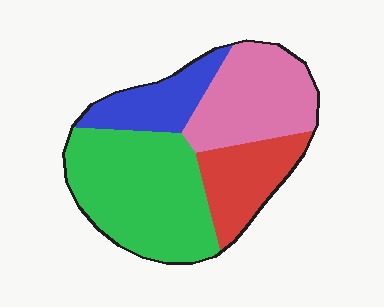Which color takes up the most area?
Green, at roughly 40%.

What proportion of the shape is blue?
Blue covers roughly 15% of the shape.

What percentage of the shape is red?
Red covers 18% of the shape.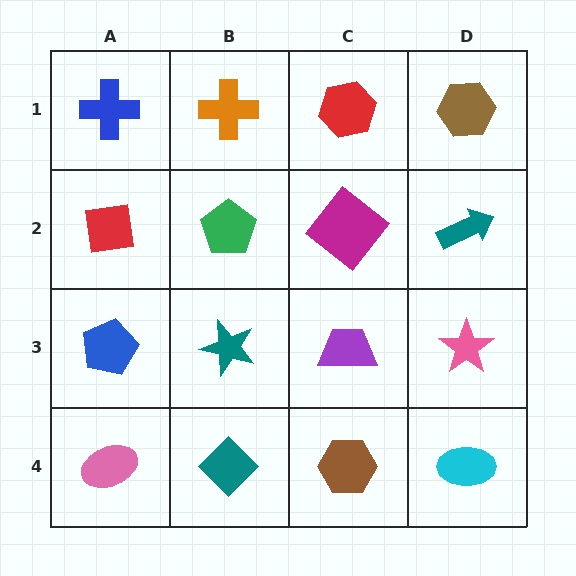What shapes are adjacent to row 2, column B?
An orange cross (row 1, column B), a teal star (row 3, column B), a red square (row 2, column A), a magenta diamond (row 2, column C).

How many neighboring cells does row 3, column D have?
3.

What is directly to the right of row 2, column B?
A magenta diamond.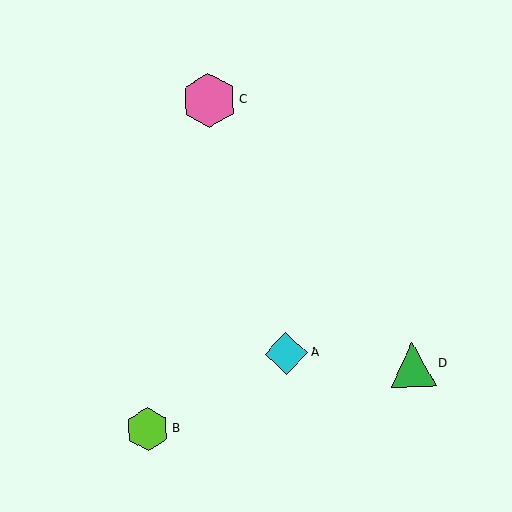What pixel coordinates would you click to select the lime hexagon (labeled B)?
Click at (148, 429) to select the lime hexagon B.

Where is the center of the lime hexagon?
The center of the lime hexagon is at (148, 429).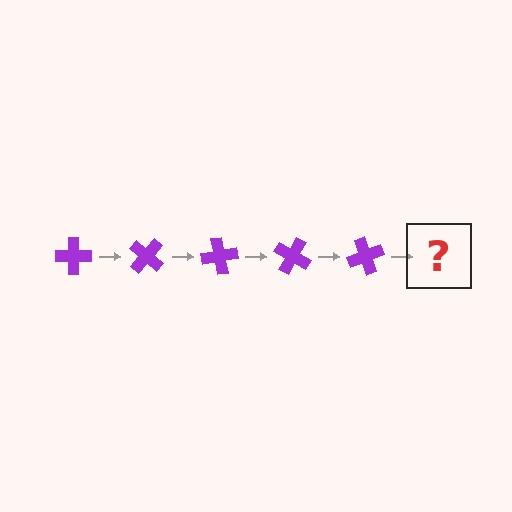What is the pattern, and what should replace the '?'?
The pattern is that the cross rotates 40 degrees each step. The '?' should be a purple cross rotated 200 degrees.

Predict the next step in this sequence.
The next step is a purple cross rotated 200 degrees.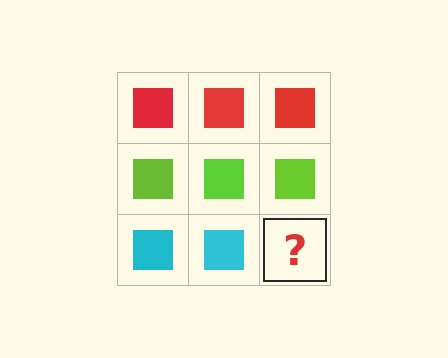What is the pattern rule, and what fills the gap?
The rule is that each row has a consistent color. The gap should be filled with a cyan square.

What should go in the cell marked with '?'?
The missing cell should contain a cyan square.